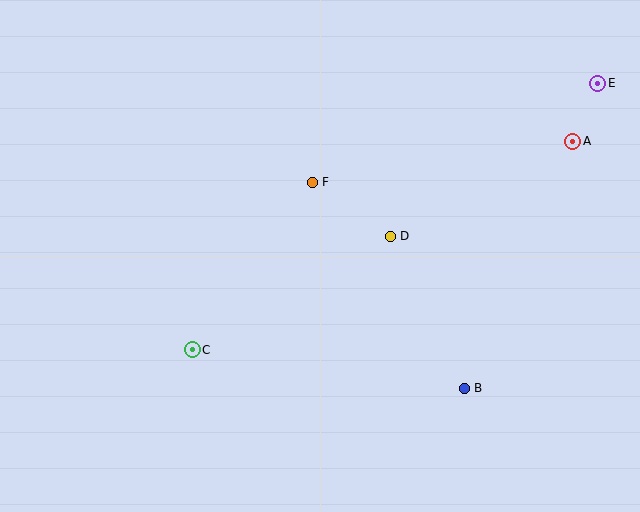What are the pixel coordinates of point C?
Point C is at (192, 350).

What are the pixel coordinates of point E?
Point E is at (598, 83).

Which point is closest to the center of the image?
Point D at (390, 236) is closest to the center.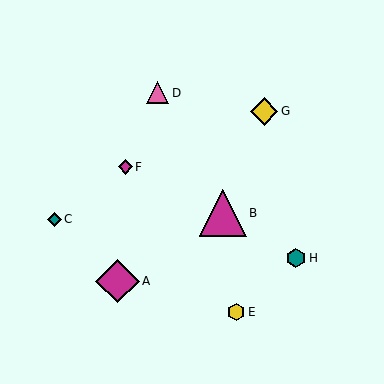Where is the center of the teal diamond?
The center of the teal diamond is at (54, 219).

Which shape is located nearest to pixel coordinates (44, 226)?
The teal diamond (labeled C) at (54, 219) is nearest to that location.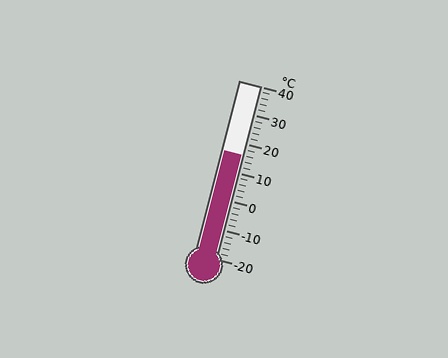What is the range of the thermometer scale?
The thermometer scale ranges from -20°C to 40°C.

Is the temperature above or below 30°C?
The temperature is below 30°C.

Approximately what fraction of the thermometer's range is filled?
The thermometer is filled to approximately 60% of its range.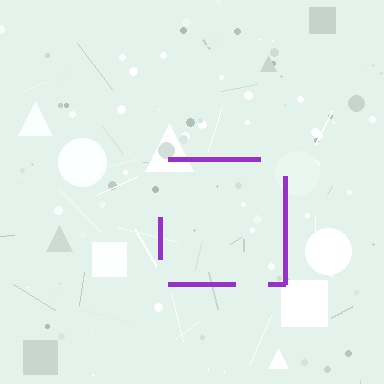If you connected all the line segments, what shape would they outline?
They would outline a square.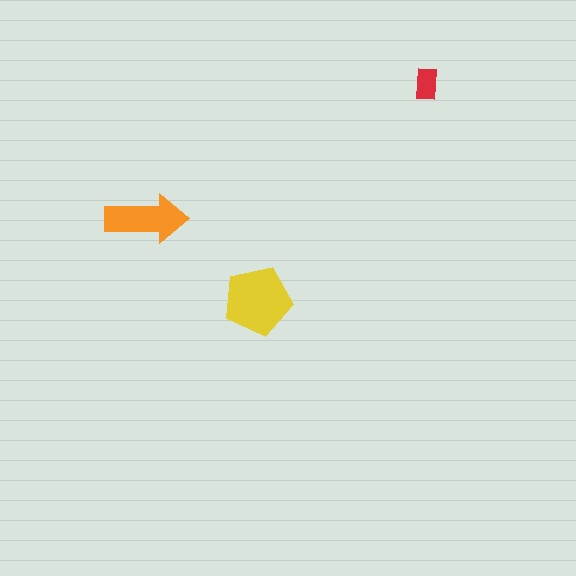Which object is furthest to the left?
The orange arrow is leftmost.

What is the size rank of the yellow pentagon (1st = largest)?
1st.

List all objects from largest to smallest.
The yellow pentagon, the orange arrow, the red rectangle.